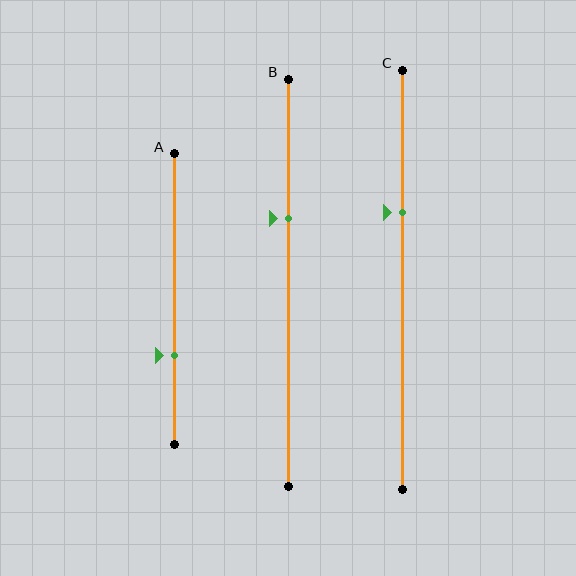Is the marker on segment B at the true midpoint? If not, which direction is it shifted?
No, the marker on segment B is shifted upward by about 16% of the segment length.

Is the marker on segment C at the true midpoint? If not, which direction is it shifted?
No, the marker on segment C is shifted upward by about 16% of the segment length.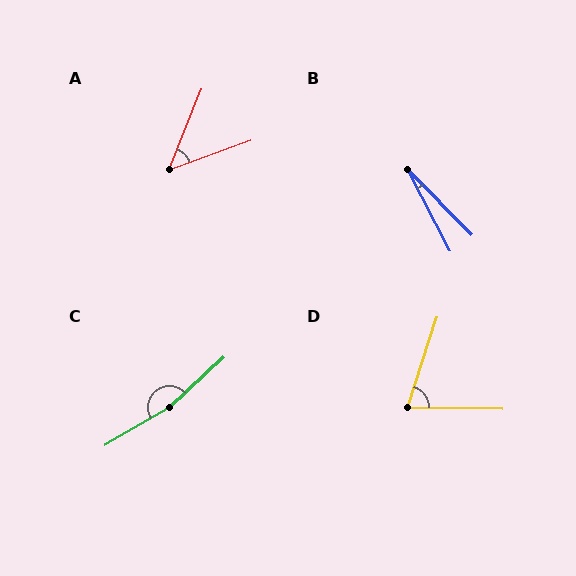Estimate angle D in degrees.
Approximately 73 degrees.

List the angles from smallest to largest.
B (17°), A (48°), D (73°), C (167°).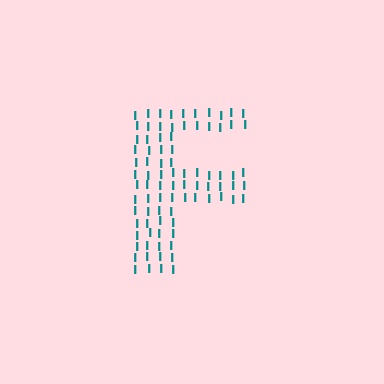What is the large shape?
The large shape is the letter F.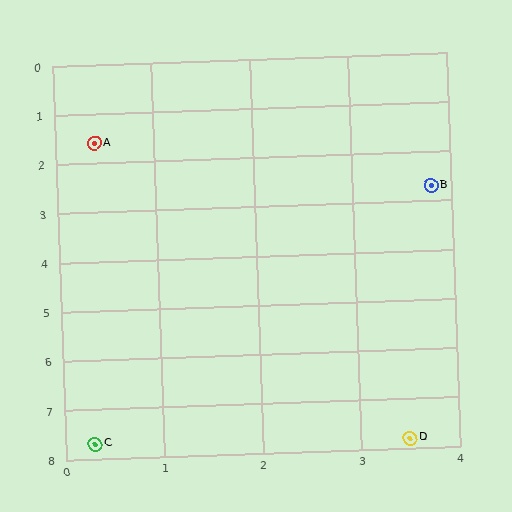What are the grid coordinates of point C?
Point C is at approximately (0.3, 7.7).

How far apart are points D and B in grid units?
Points D and B are about 5.1 grid units apart.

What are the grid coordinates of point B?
Point B is at approximately (3.8, 2.7).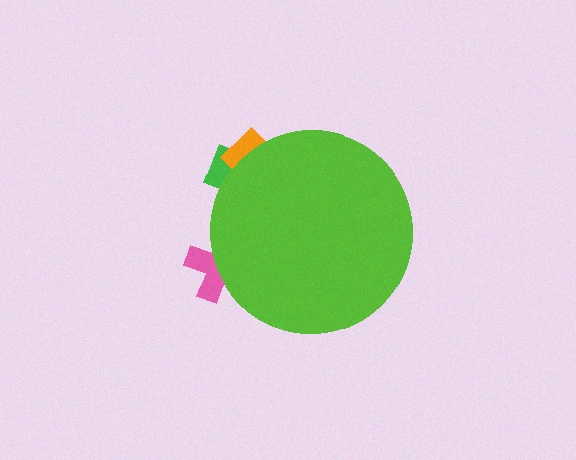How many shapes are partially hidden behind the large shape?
3 shapes are partially hidden.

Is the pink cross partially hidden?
Yes, the pink cross is partially hidden behind the lime circle.